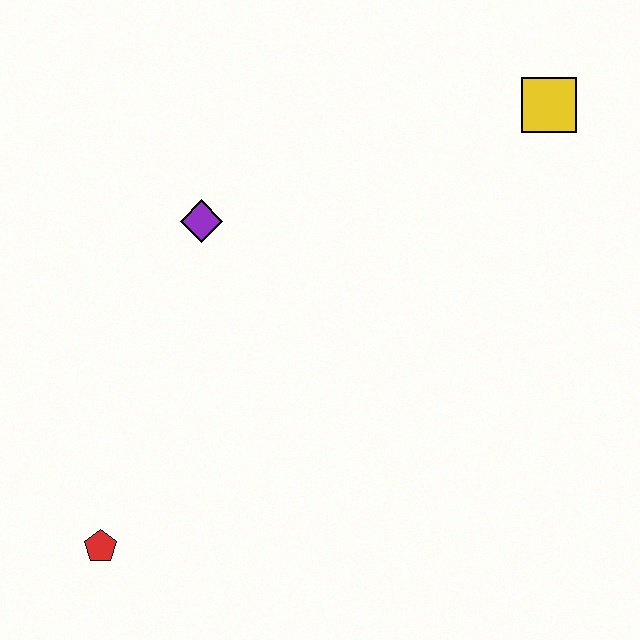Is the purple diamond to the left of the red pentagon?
No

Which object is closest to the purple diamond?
The red pentagon is closest to the purple diamond.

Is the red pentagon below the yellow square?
Yes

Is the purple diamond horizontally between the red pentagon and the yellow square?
Yes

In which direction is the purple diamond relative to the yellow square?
The purple diamond is to the left of the yellow square.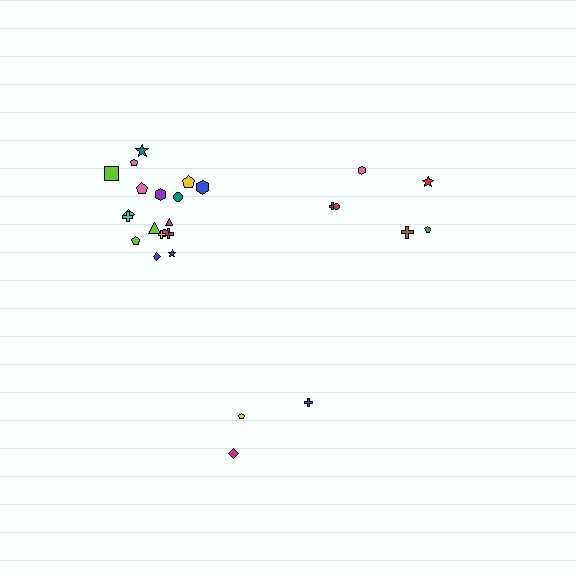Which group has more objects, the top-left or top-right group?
The top-left group.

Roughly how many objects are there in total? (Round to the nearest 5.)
Roughly 25 objects in total.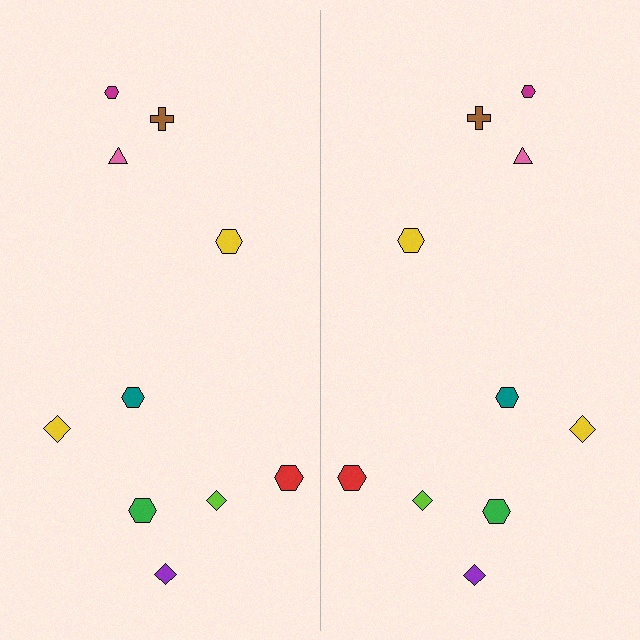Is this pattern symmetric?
Yes, this pattern has bilateral (reflection) symmetry.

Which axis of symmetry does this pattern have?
The pattern has a vertical axis of symmetry running through the center of the image.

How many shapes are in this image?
There are 20 shapes in this image.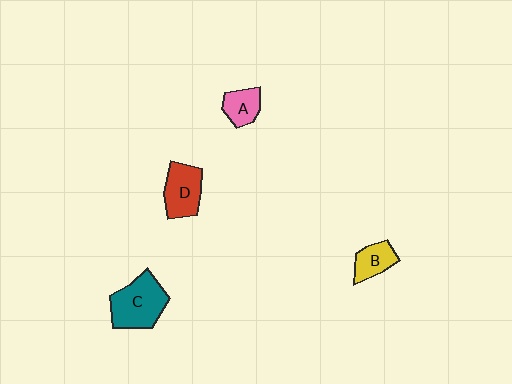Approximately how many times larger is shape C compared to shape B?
Approximately 2.0 times.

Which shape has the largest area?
Shape C (teal).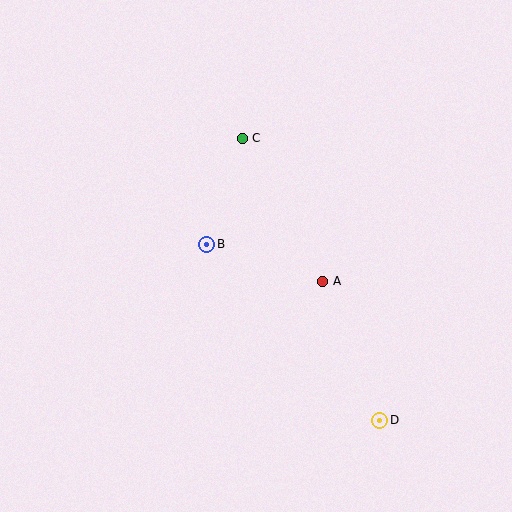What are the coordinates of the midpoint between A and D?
The midpoint between A and D is at (351, 351).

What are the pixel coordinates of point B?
Point B is at (207, 244).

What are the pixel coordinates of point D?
Point D is at (380, 420).